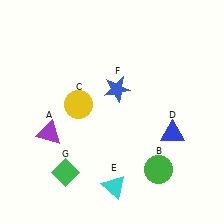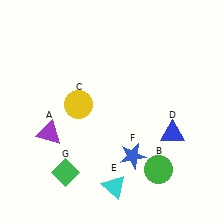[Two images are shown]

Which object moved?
The blue star (F) moved down.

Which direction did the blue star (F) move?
The blue star (F) moved down.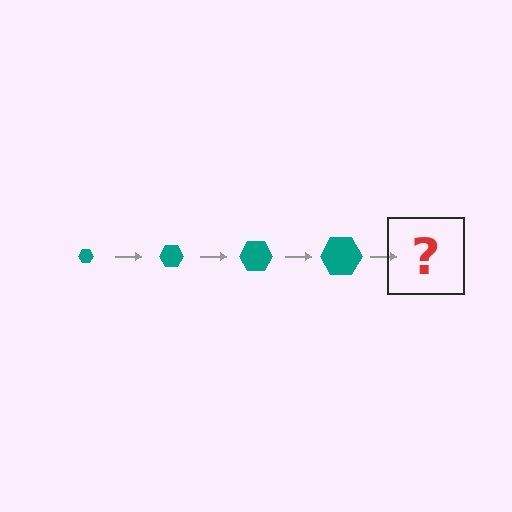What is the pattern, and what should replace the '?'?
The pattern is that the hexagon gets progressively larger each step. The '?' should be a teal hexagon, larger than the previous one.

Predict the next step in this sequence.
The next step is a teal hexagon, larger than the previous one.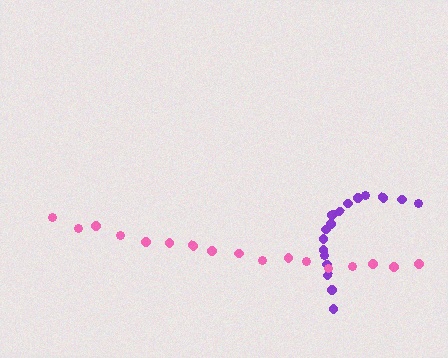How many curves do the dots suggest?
There are 2 distinct paths.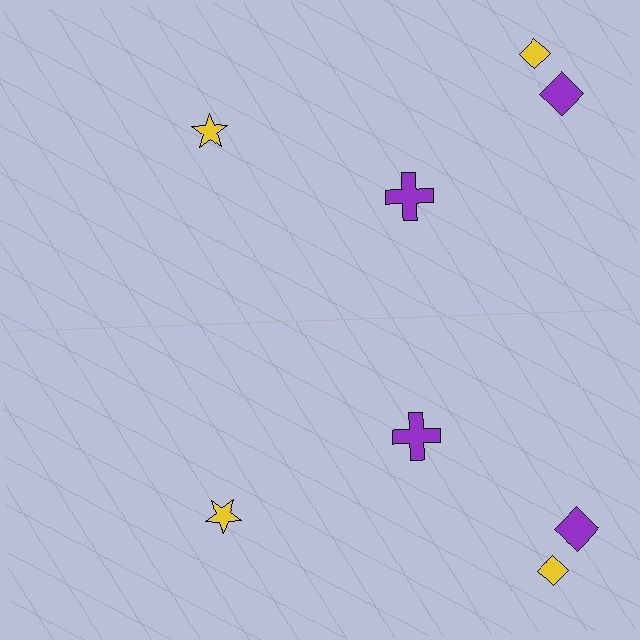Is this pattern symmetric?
Yes, this pattern has bilateral (reflection) symmetry.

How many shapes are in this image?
There are 8 shapes in this image.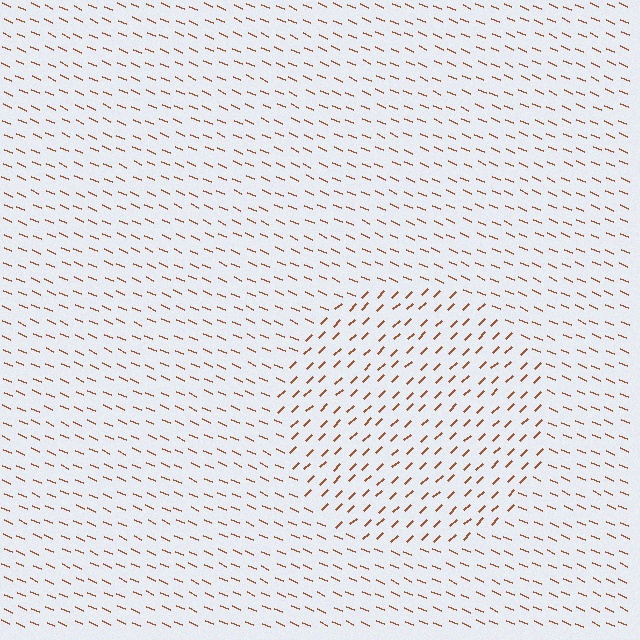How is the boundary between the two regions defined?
The boundary is defined purely by a change in line orientation (approximately 67 degrees difference). All lines are the same color and thickness.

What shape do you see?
I see a circle.